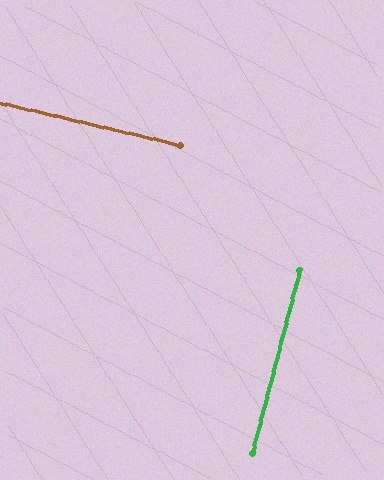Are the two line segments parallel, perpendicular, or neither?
Perpendicular — they meet at approximately 89°.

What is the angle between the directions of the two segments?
Approximately 89 degrees.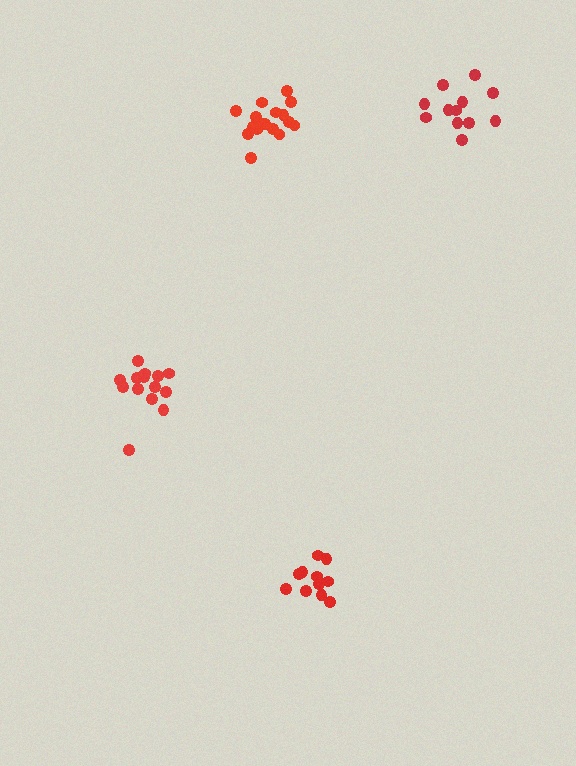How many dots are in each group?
Group 1: 17 dots, Group 2: 12 dots, Group 3: 11 dots, Group 4: 14 dots (54 total).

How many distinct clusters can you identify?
There are 4 distinct clusters.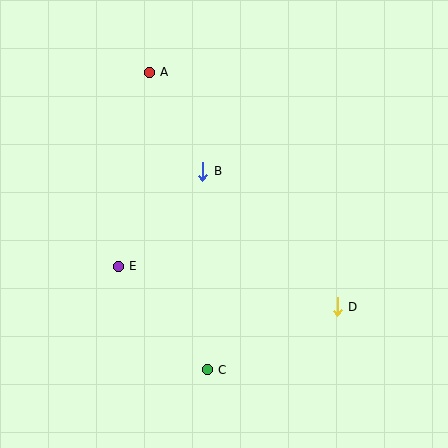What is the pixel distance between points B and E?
The distance between B and E is 127 pixels.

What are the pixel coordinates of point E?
Point E is at (118, 266).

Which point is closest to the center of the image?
Point B at (203, 171) is closest to the center.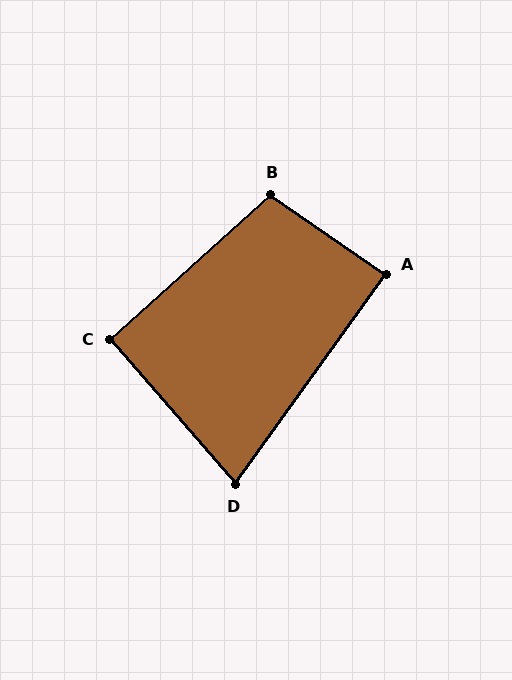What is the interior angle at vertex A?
Approximately 89 degrees (approximately right).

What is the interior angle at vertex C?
Approximately 91 degrees (approximately right).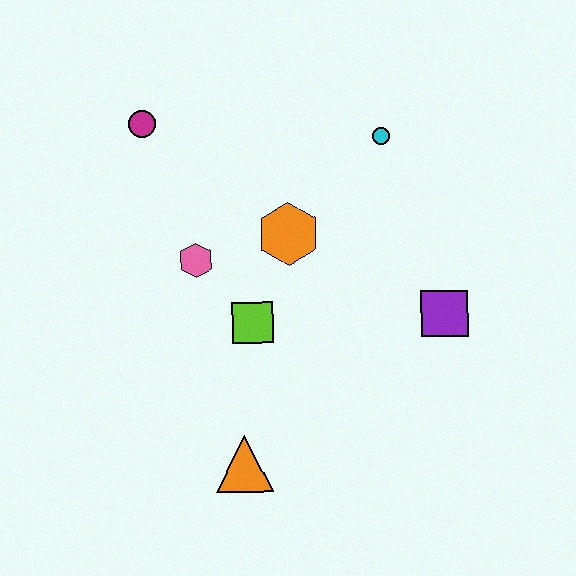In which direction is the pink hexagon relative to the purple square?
The pink hexagon is to the left of the purple square.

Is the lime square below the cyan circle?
Yes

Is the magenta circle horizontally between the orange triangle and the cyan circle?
No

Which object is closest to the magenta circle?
The pink hexagon is closest to the magenta circle.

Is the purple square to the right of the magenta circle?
Yes